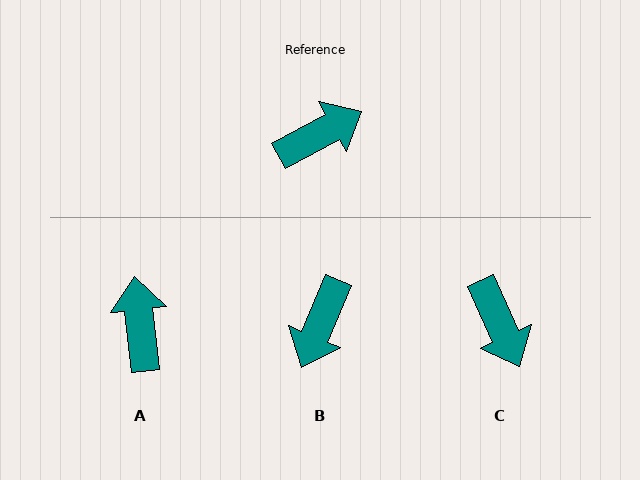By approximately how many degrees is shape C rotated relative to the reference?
Approximately 94 degrees clockwise.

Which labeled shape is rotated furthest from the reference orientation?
B, about 142 degrees away.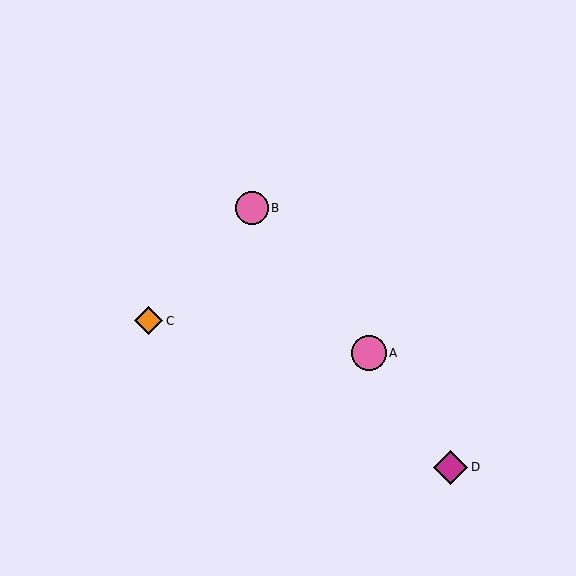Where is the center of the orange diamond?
The center of the orange diamond is at (149, 321).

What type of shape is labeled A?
Shape A is a pink circle.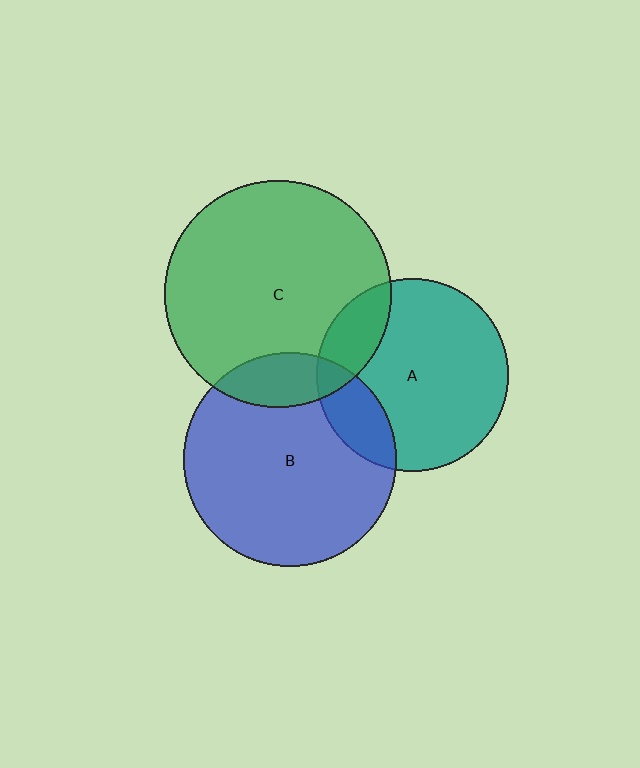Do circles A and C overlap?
Yes.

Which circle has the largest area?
Circle C (green).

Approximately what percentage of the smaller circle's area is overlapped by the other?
Approximately 15%.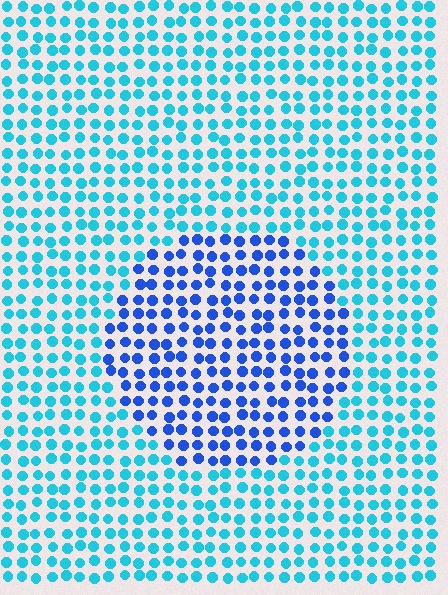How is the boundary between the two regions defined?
The boundary is defined purely by a slight shift in hue (about 38 degrees). Spacing, size, and orientation are identical on both sides.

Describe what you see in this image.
The image is filled with small cyan elements in a uniform arrangement. A circle-shaped region is visible where the elements are tinted to a slightly different hue, forming a subtle color boundary.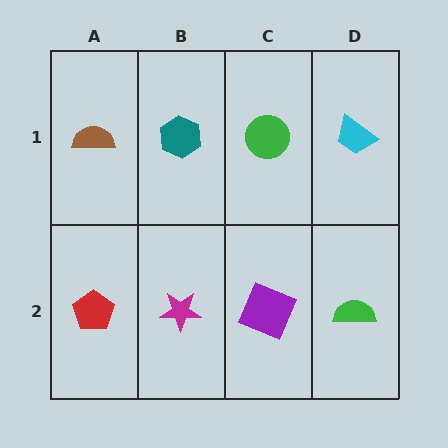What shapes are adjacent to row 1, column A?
A red pentagon (row 2, column A), a teal hexagon (row 1, column B).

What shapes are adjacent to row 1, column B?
A magenta star (row 2, column B), a brown semicircle (row 1, column A), a green circle (row 1, column C).